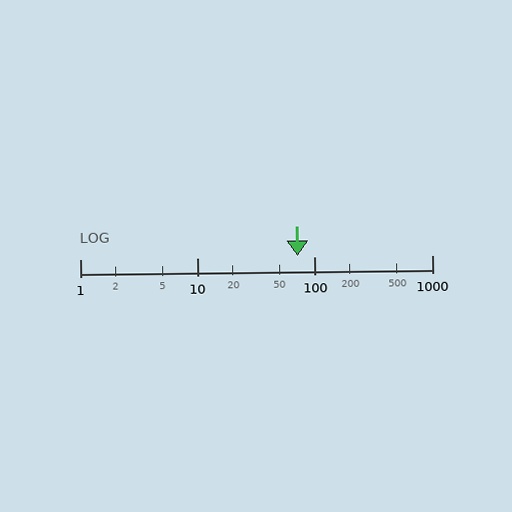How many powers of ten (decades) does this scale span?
The scale spans 3 decades, from 1 to 1000.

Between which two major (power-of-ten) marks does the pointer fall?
The pointer is between 10 and 100.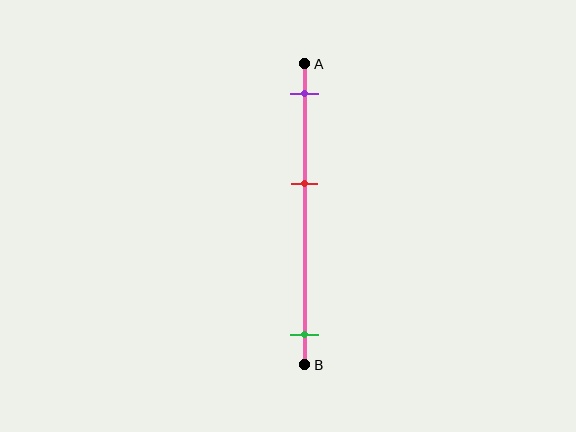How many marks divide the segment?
There are 3 marks dividing the segment.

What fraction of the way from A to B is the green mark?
The green mark is approximately 90% (0.9) of the way from A to B.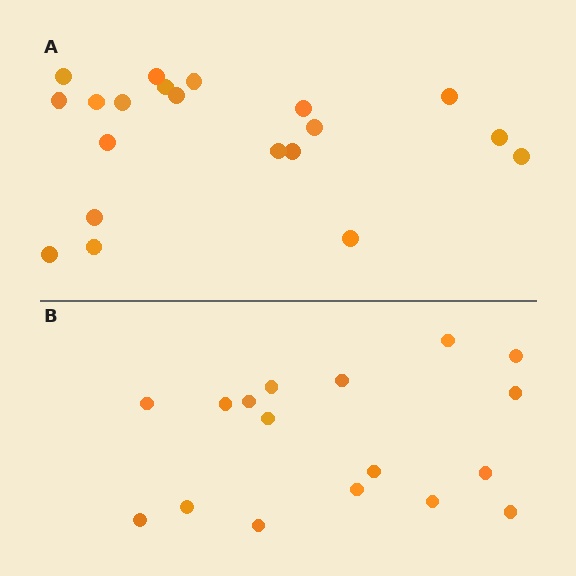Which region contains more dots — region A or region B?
Region A (the top region) has more dots.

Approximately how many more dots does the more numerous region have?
Region A has just a few more — roughly 2 or 3 more dots than region B.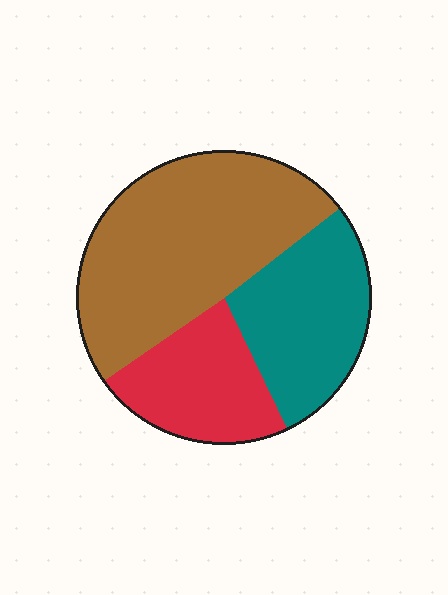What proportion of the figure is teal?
Teal covers roughly 30% of the figure.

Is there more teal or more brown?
Brown.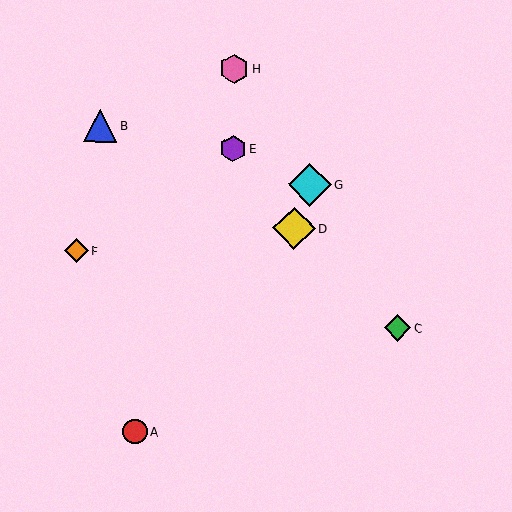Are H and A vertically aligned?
No, H is at x≈234 and A is at x≈135.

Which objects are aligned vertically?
Objects E, H are aligned vertically.